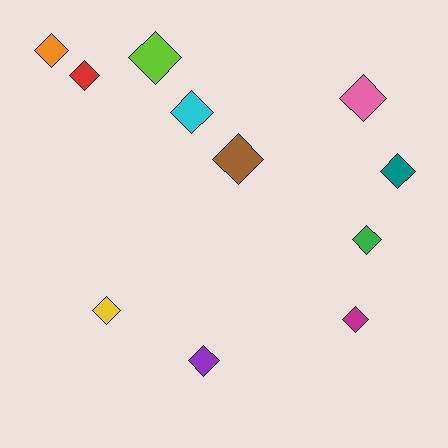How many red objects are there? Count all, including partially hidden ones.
There is 1 red object.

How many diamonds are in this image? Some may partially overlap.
There are 11 diamonds.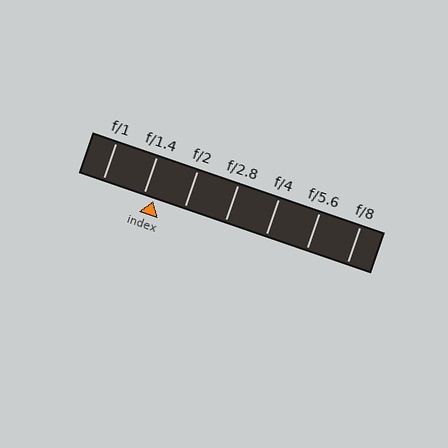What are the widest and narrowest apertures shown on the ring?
The widest aperture shown is f/1 and the narrowest is f/8.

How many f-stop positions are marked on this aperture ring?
There are 7 f-stop positions marked.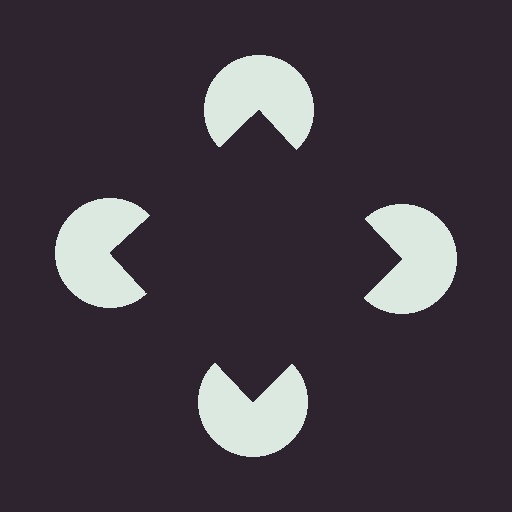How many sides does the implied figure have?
4 sides.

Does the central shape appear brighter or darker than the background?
It typically appears slightly darker than the background, even though no actual brightness change is drawn.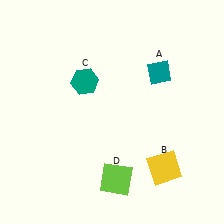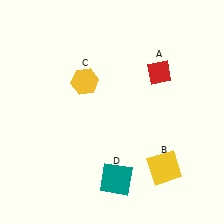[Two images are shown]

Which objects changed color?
A changed from teal to red. C changed from teal to yellow. D changed from lime to teal.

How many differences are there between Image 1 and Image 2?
There are 3 differences between the two images.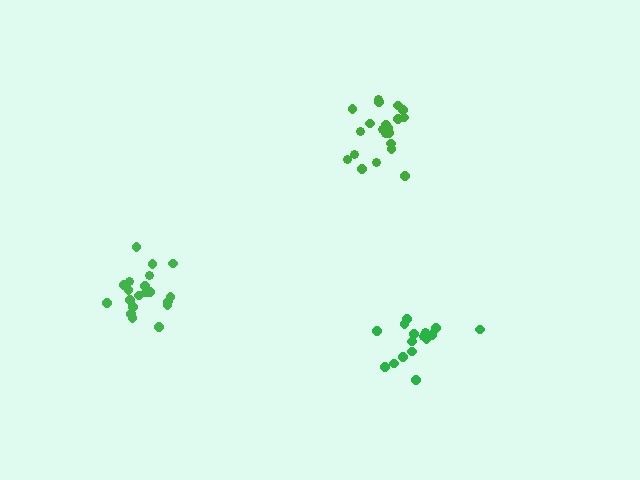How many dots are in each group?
Group 1: 16 dots, Group 2: 21 dots, Group 3: 20 dots (57 total).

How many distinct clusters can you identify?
There are 3 distinct clusters.